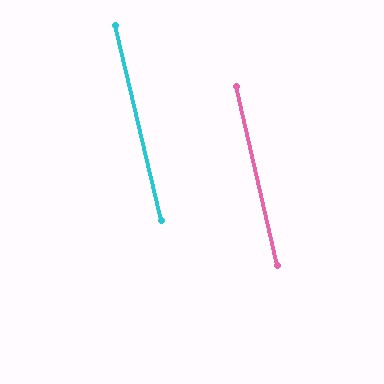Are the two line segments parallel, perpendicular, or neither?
Parallel — their directions differ by only 0.6°.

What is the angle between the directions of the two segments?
Approximately 1 degree.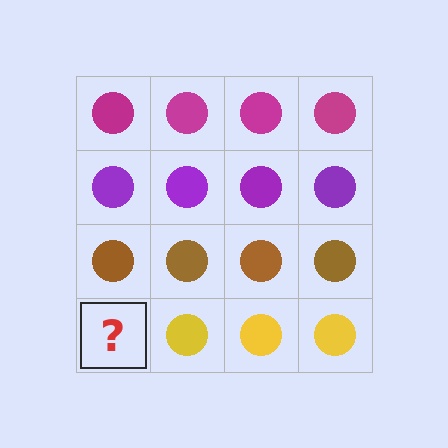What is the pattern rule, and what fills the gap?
The rule is that each row has a consistent color. The gap should be filled with a yellow circle.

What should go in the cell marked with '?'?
The missing cell should contain a yellow circle.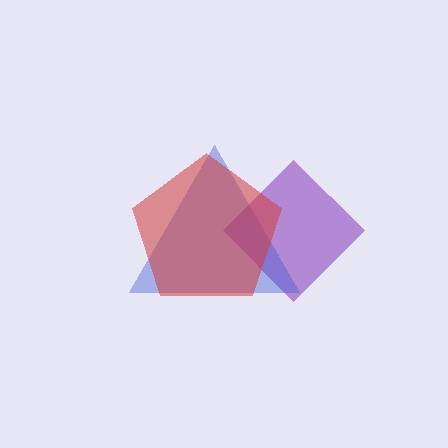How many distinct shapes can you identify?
There are 3 distinct shapes: a purple diamond, a blue triangle, a red pentagon.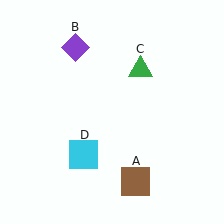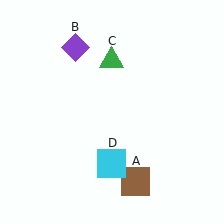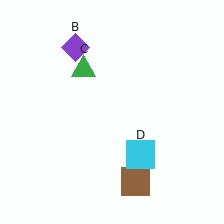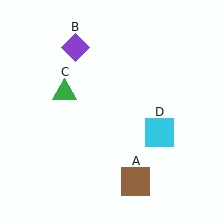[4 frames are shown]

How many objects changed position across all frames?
2 objects changed position: green triangle (object C), cyan square (object D).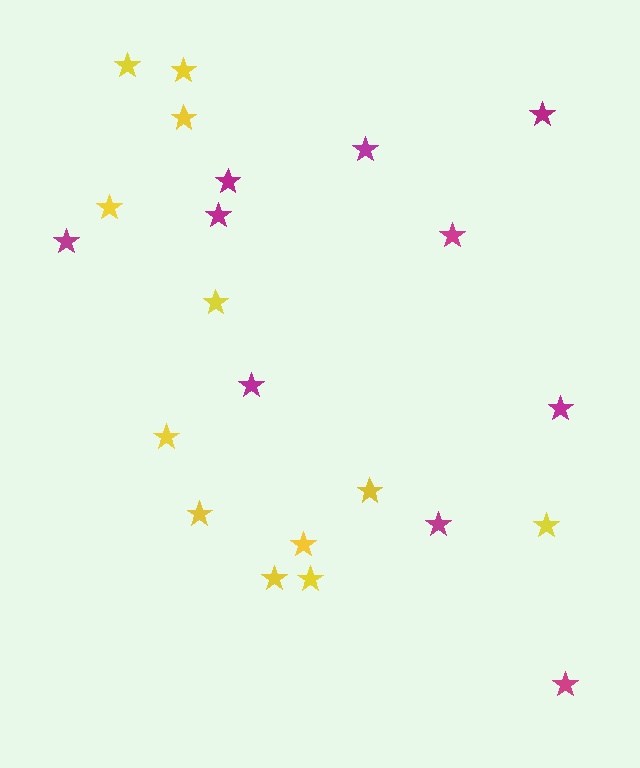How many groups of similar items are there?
There are 2 groups: one group of magenta stars (10) and one group of yellow stars (12).